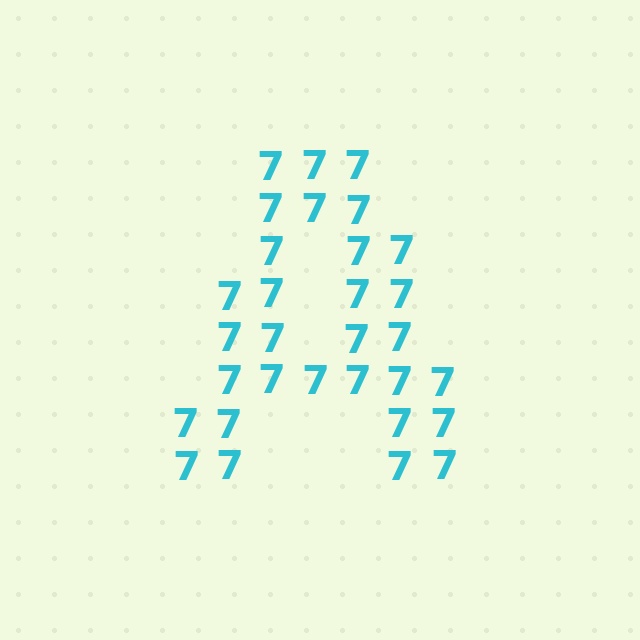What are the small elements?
The small elements are digit 7's.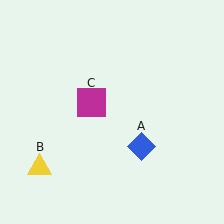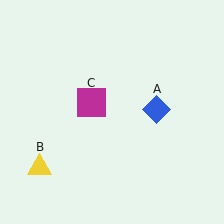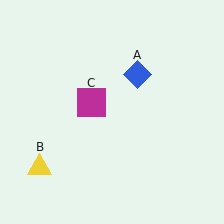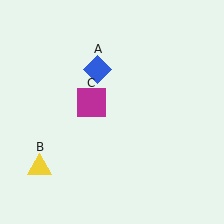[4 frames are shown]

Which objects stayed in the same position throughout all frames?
Yellow triangle (object B) and magenta square (object C) remained stationary.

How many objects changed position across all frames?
1 object changed position: blue diamond (object A).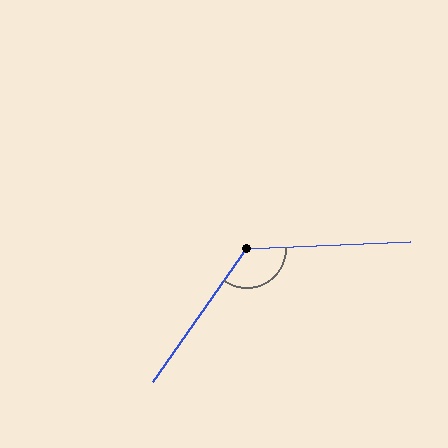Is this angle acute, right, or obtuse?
It is obtuse.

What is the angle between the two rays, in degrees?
Approximately 128 degrees.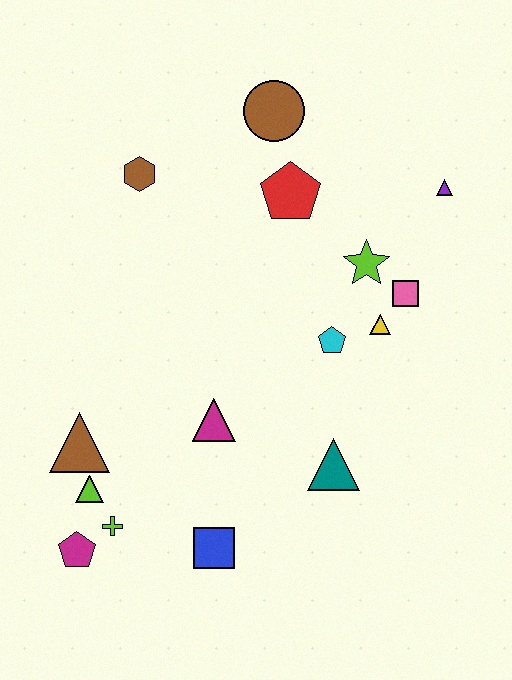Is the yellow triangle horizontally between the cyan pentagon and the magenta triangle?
No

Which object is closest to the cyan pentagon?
The yellow triangle is closest to the cyan pentagon.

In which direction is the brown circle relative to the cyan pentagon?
The brown circle is above the cyan pentagon.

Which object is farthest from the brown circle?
The magenta pentagon is farthest from the brown circle.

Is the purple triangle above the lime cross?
Yes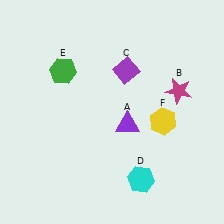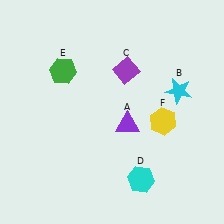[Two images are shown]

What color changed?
The star (B) changed from magenta in Image 1 to cyan in Image 2.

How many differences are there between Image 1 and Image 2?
There is 1 difference between the two images.